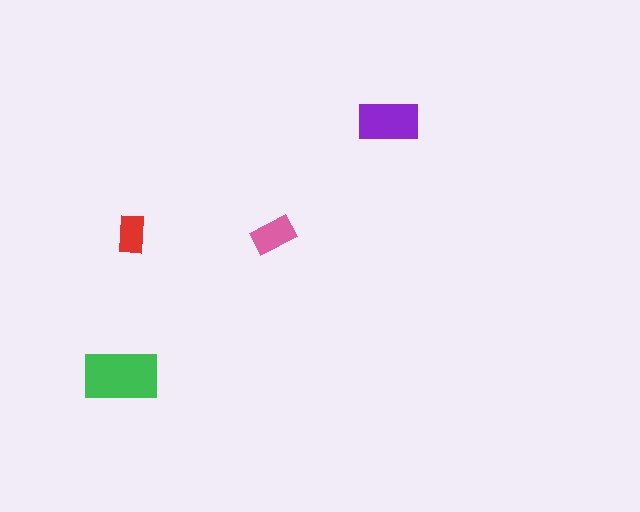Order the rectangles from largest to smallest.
the green one, the purple one, the pink one, the red one.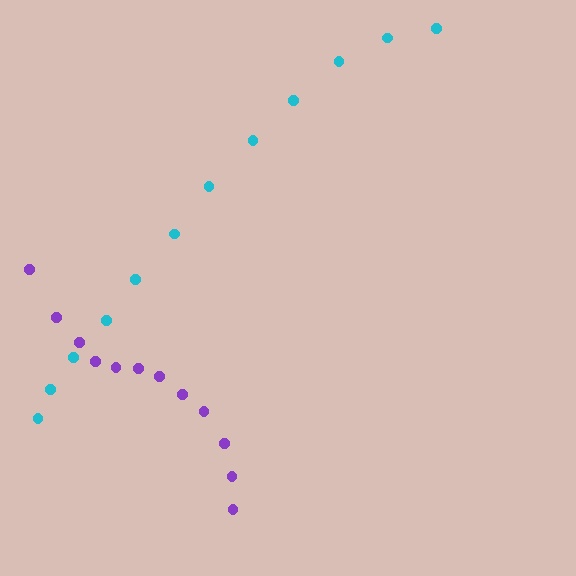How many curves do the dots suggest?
There are 2 distinct paths.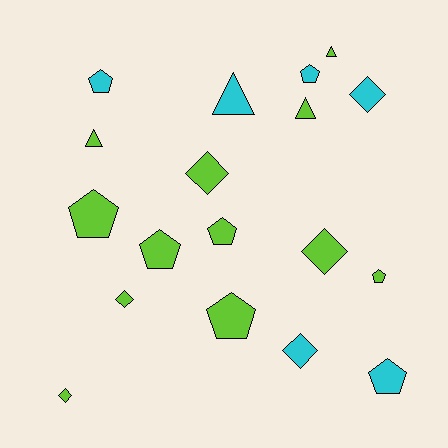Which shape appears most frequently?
Pentagon, with 8 objects.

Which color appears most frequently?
Lime, with 12 objects.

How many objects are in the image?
There are 18 objects.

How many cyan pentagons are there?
There are 3 cyan pentagons.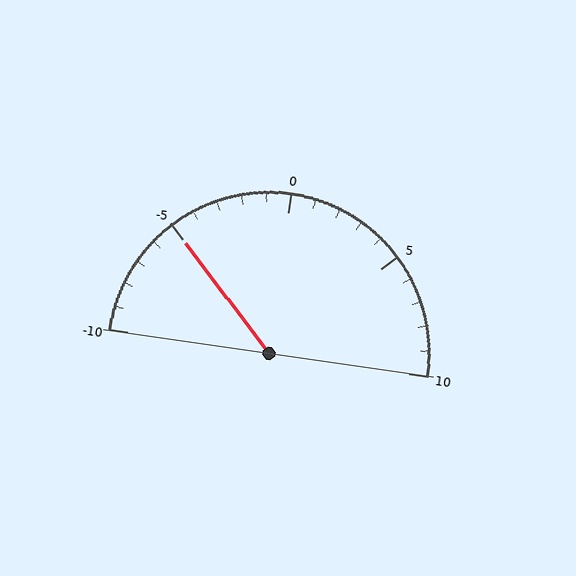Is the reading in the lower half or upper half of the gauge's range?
The reading is in the lower half of the range (-10 to 10).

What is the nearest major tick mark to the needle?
The nearest major tick mark is -5.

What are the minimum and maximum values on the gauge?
The gauge ranges from -10 to 10.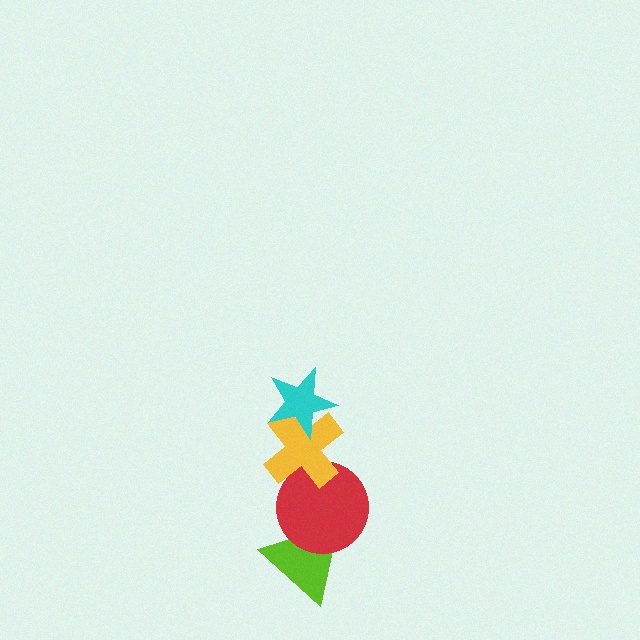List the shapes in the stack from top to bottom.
From top to bottom: the cyan star, the yellow cross, the red circle, the lime triangle.